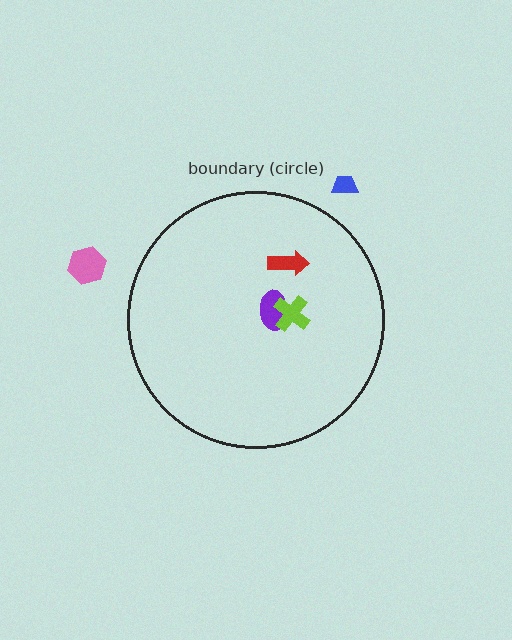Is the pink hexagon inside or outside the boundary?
Outside.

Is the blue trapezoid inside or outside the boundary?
Outside.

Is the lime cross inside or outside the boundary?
Inside.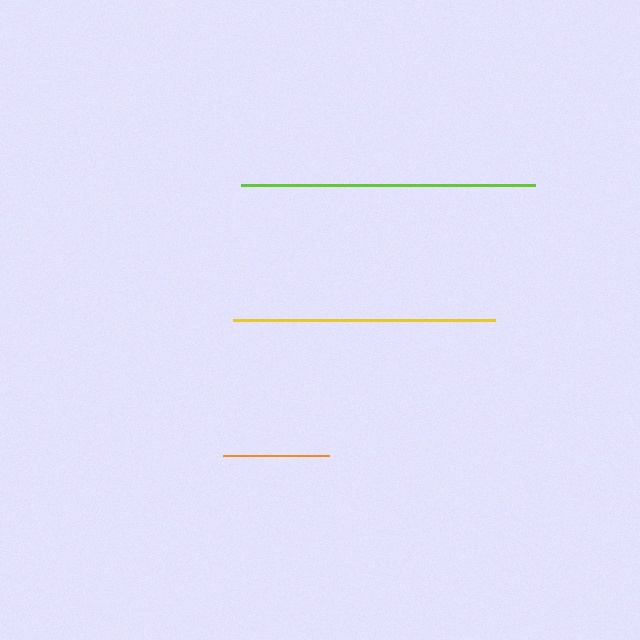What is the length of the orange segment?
The orange segment is approximately 105 pixels long.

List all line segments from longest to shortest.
From longest to shortest: lime, yellow, orange.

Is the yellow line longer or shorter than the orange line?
The yellow line is longer than the orange line.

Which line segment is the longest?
The lime line is the longest at approximately 295 pixels.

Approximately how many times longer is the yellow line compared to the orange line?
The yellow line is approximately 2.5 times the length of the orange line.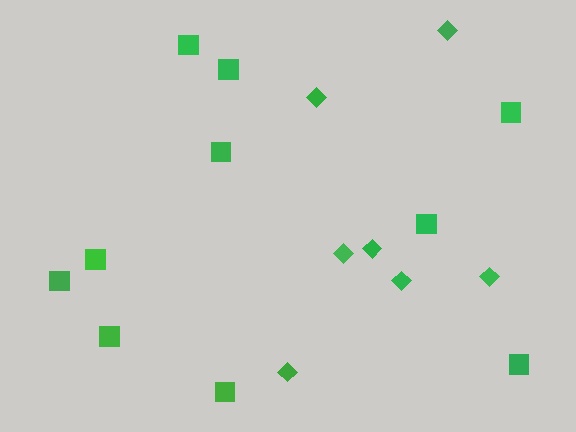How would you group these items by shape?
There are 2 groups: one group of squares (10) and one group of diamonds (7).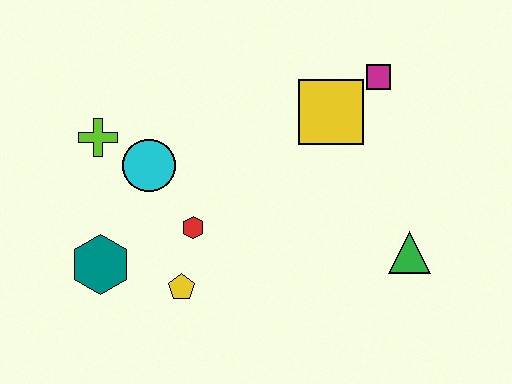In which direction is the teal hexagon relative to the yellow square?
The teal hexagon is to the left of the yellow square.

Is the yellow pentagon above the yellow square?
No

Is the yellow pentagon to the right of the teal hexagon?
Yes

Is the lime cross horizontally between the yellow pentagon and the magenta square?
No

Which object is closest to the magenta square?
The yellow square is closest to the magenta square.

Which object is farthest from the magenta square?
The teal hexagon is farthest from the magenta square.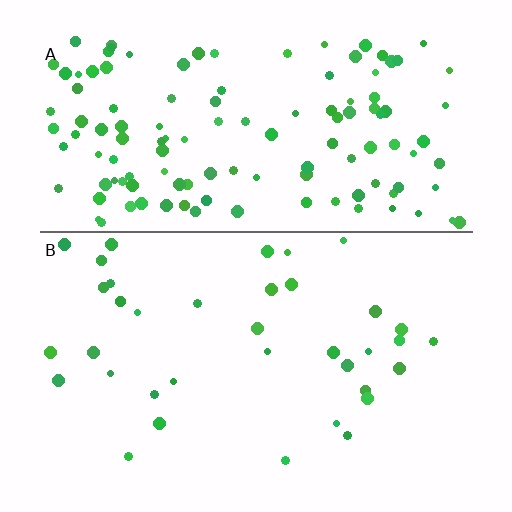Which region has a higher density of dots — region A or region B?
A (the top).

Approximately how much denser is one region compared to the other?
Approximately 3.5× — region A over region B.